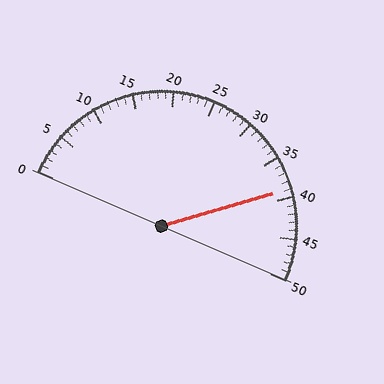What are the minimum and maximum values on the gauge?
The gauge ranges from 0 to 50.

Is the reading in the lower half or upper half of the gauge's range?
The reading is in the upper half of the range (0 to 50).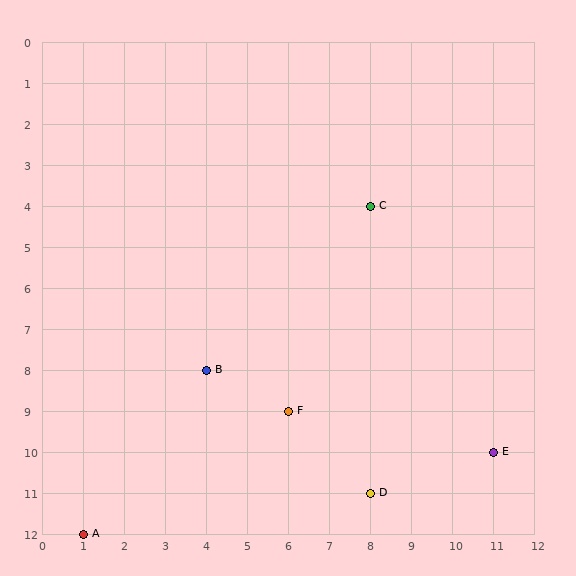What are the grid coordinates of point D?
Point D is at grid coordinates (8, 11).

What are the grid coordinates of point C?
Point C is at grid coordinates (8, 4).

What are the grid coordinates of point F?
Point F is at grid coordinates (6, 9).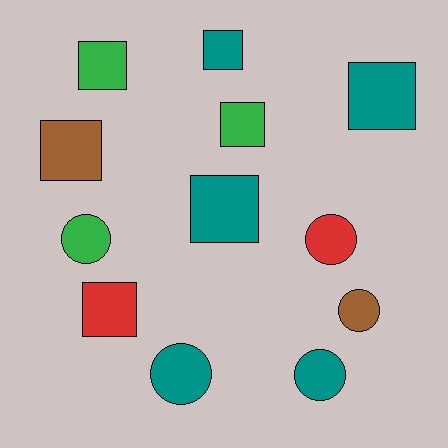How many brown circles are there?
There is 1 brown circle.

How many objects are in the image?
There are 12 objects.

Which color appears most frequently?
Teal, with 5 objects.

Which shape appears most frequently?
Square, with 7 objects.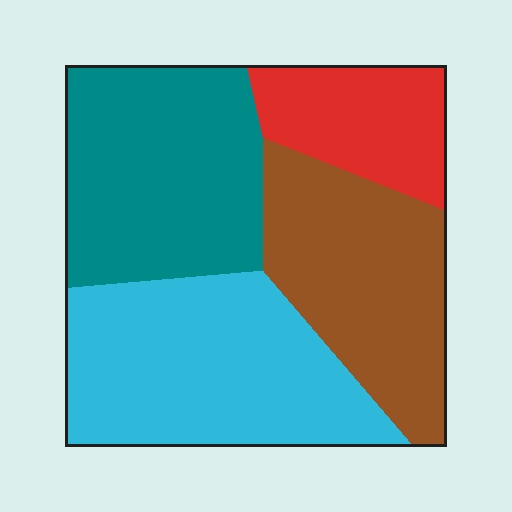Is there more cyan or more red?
Cyan.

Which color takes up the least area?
Red, at roughly 15%.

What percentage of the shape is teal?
Teal takes up between a quarter and a half of the shape.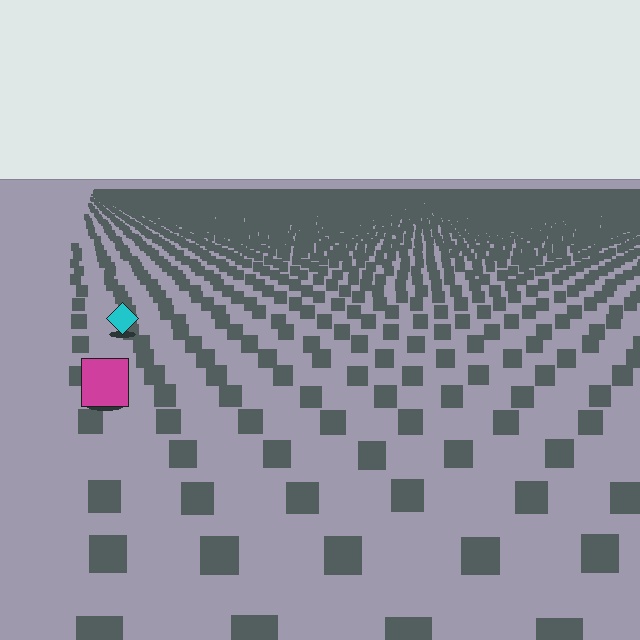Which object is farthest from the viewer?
The cyan diamond is farthest from the viewer. It appears smaller and the ground texture around it is denser.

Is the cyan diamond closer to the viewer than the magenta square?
No. The magenta square is closer — you can tell from the texture gradient: the ground texture is coarser near it.